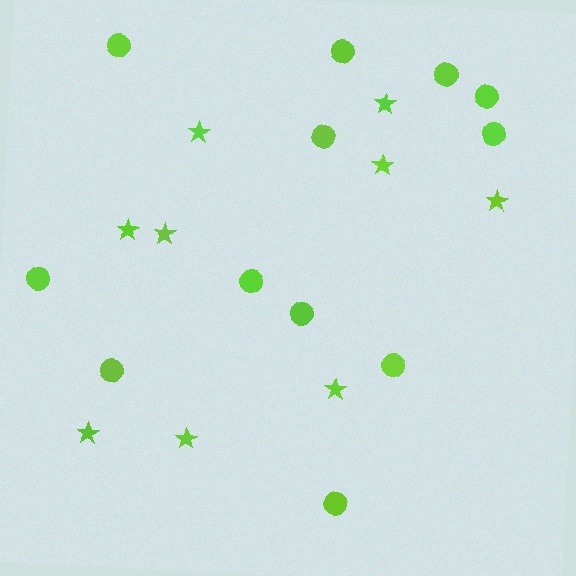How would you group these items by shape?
There are 2 groups: one group of circles (12) and one group of stars (9).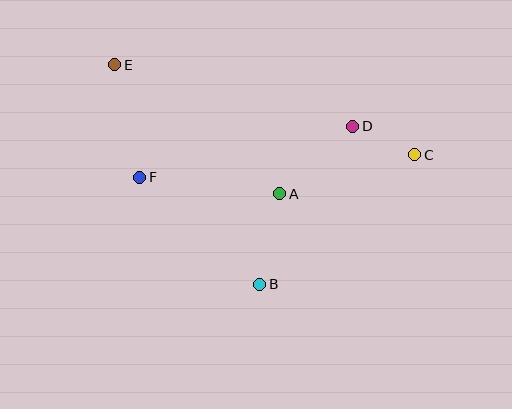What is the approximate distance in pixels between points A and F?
The distance between A and F is approximately 141 pixels.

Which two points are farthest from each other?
Points C and E are farthest from each other.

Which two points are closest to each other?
Points C and D are closest to each other.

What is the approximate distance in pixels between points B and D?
The distance between B and D is approximately 183 pixels.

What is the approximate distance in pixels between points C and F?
The distance between C and F is approximately 276 pixels.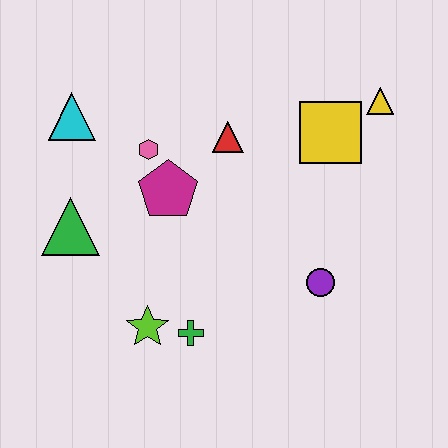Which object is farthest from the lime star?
The yellow triangle is farthest from the lime star.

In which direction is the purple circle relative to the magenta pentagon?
The purple circle is to the right of the magenta pentagon.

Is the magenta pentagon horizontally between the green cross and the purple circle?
No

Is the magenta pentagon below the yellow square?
Yes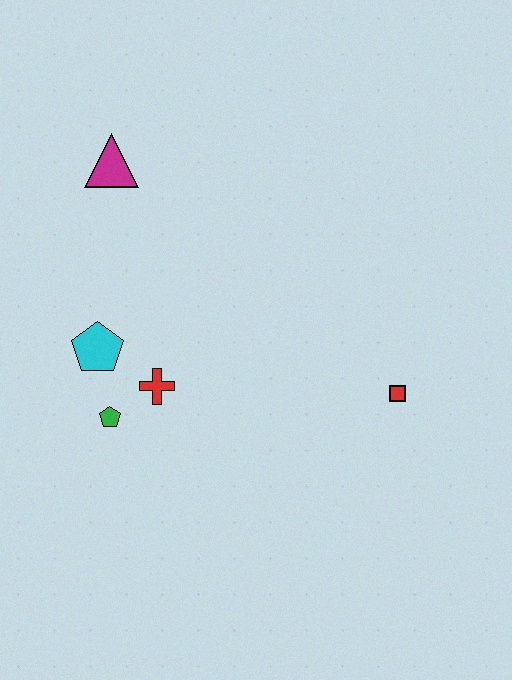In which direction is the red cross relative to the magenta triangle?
The red cross is below the magenta triangle.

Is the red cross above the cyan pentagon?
No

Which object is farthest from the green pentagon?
The red square is farthest from the green pentagon.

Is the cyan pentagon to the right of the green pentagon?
No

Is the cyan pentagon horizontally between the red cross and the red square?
No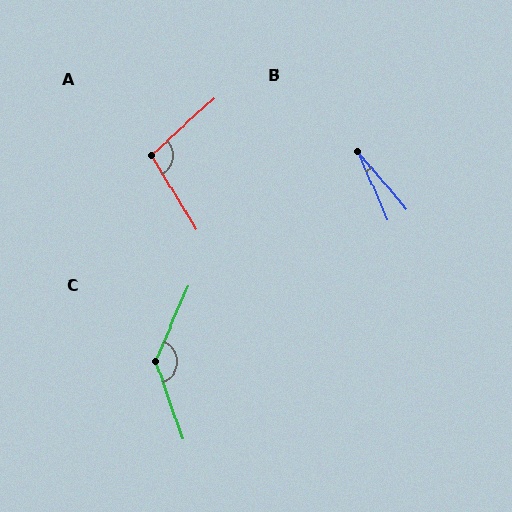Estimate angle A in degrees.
Approximately 101 degrees.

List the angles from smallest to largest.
B (17°), A (101°), C (138°).